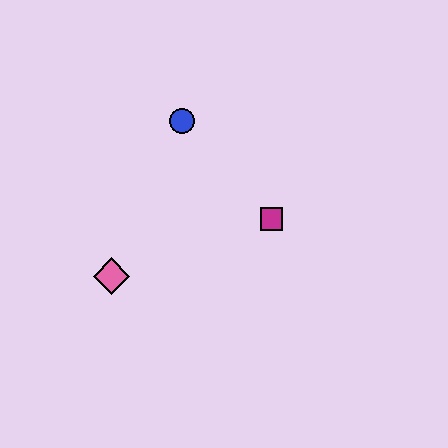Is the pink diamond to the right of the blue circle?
No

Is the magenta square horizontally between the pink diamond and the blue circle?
No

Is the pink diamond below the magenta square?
Yes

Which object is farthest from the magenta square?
The pink diamond is farthest from the magenta square.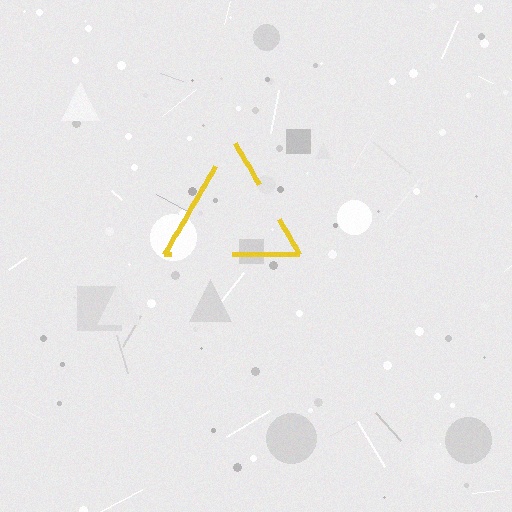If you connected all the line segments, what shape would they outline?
They would outline a triangle.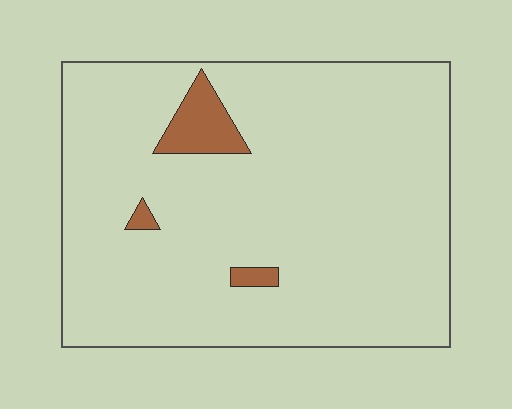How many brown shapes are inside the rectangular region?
3.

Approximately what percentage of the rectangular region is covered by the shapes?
Approximately 5%.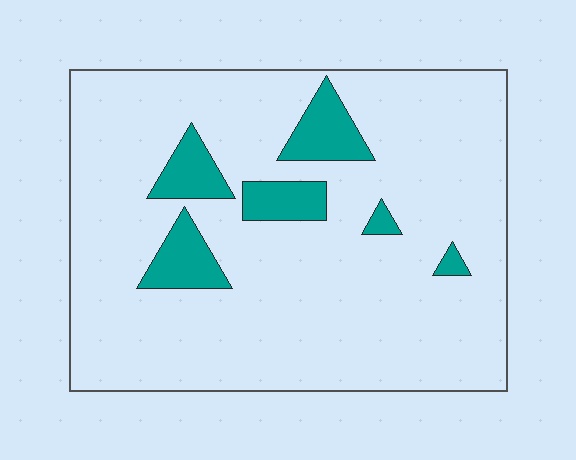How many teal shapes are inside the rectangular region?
6.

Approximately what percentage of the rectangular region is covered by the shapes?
Approximately 10%.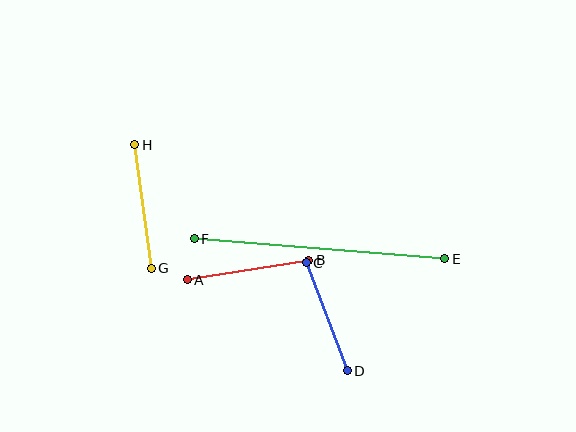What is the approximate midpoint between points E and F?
The midpoint is at approximately (319, 249) pixels.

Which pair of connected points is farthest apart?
Points E and F are farthest apart.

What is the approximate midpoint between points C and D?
The midpoint is at approximately (327, 317) pixels.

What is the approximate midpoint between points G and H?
The midpoint is at approximately (143, 207) pixels.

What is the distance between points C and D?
The distance is approximately 116 pixels.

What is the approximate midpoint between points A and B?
The midpoint is at approximately (248, 270) pixels.